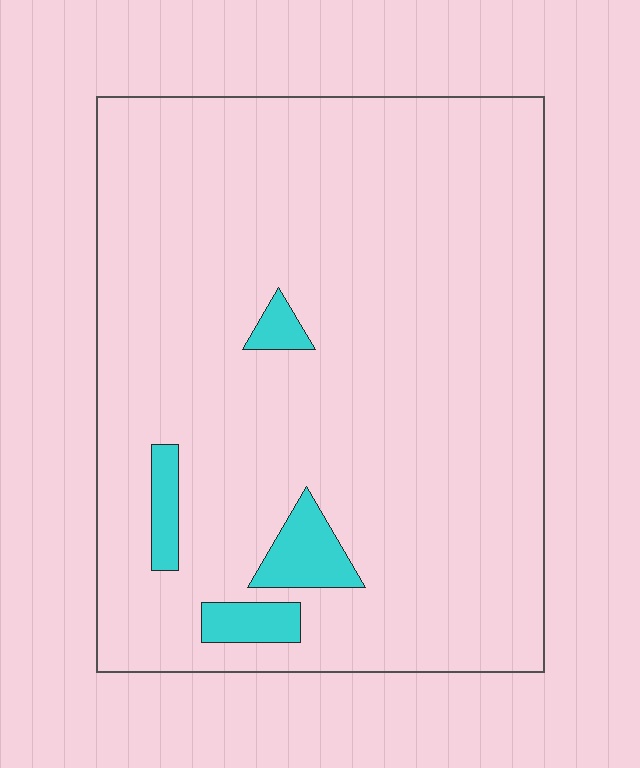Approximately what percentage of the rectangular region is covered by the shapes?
Approximately 5%.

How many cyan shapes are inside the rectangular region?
4.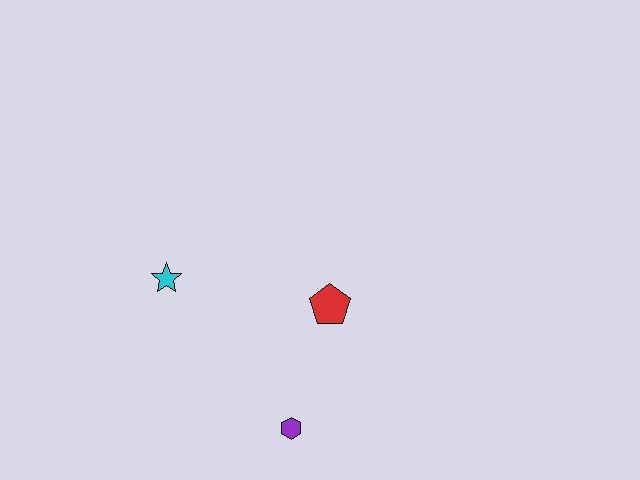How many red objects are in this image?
There is 1 red object.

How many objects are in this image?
There are 3 objects.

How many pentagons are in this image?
There is 1 pentagon.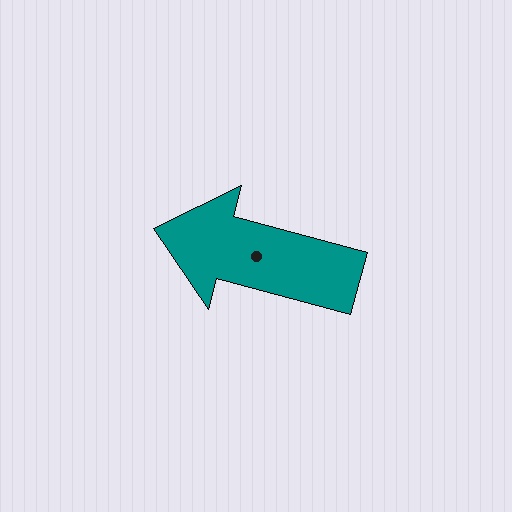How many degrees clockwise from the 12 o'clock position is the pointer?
Approximately 285 degrees.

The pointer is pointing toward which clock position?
Roughly 9 o'clock.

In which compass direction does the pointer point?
West.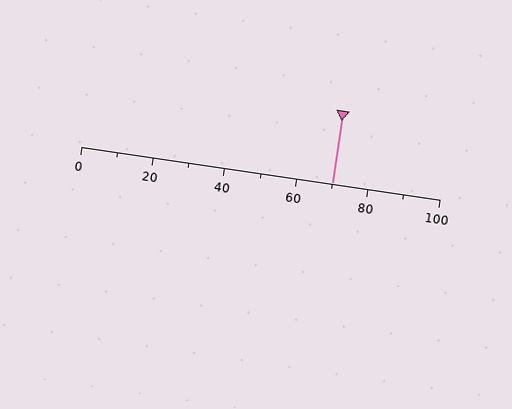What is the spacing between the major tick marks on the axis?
The major ticks are spaced 20 apart.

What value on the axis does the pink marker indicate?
The marker indicates approximately 70.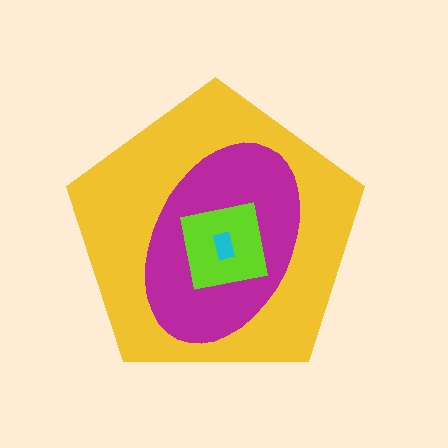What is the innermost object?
The cyan rectangle.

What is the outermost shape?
The yellow pentagon.